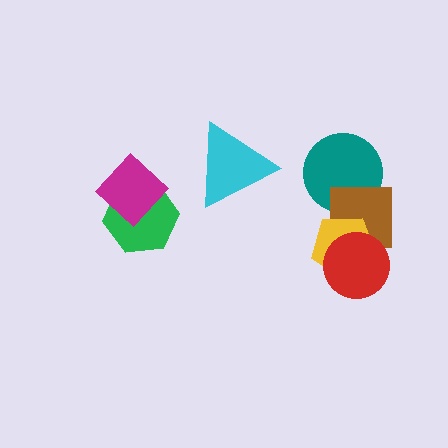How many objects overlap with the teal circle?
1 object overlaps with the teal circle.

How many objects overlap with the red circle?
2 objects overlap with the red circle.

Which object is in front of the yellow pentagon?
The red circle is in front of the yellow pentagon.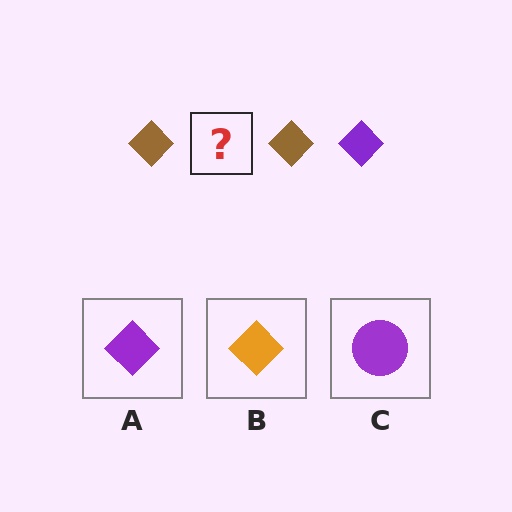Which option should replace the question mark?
Option A.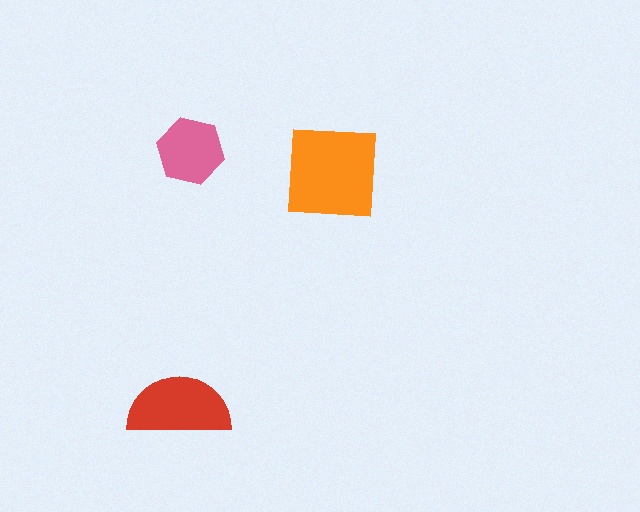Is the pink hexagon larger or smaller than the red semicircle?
Smaller.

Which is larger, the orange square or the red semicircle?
The orange square.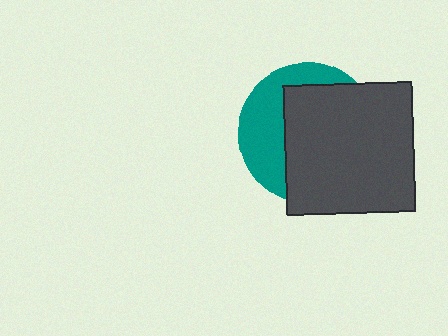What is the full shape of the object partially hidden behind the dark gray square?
The partially hidden object is a teal circle.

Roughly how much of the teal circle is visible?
A small part of it is visible (roughly 37%).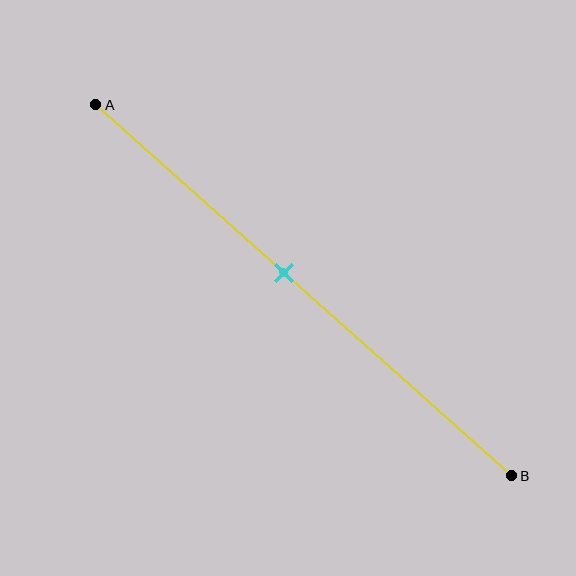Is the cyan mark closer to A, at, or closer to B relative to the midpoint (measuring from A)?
The cyan mark is closer to point A than the midpoint of segment AB.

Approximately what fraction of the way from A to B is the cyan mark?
The cyan mark is approximately 45% of the way from A to B.